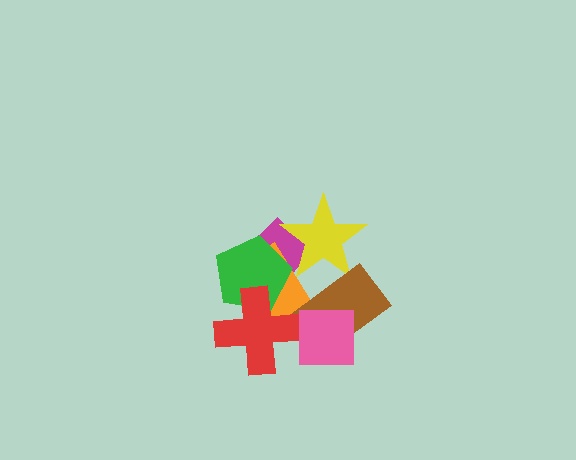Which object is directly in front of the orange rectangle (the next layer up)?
The brown rectangle is directly in front of the orange rectangle.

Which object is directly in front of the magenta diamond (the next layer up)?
The yellow star is directly in front of the magenta diamond.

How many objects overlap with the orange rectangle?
5 objects overlap with the orange rectangle.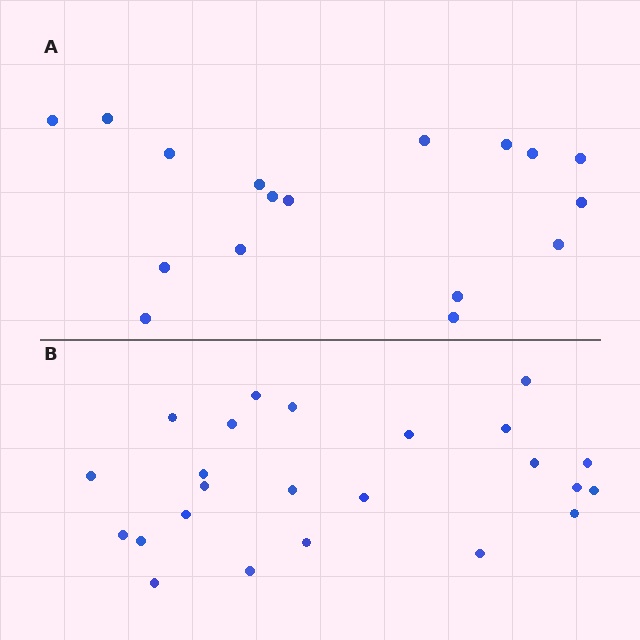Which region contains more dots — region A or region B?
Region B (the bottom region) has more dots.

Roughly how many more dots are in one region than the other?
Region B has roughly 8 or so more dots than region A.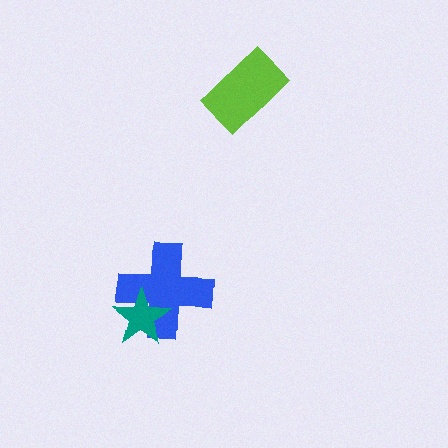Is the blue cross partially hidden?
Yes, it is partially covered by another shape.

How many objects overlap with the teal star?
1 object overlaps with the teal star.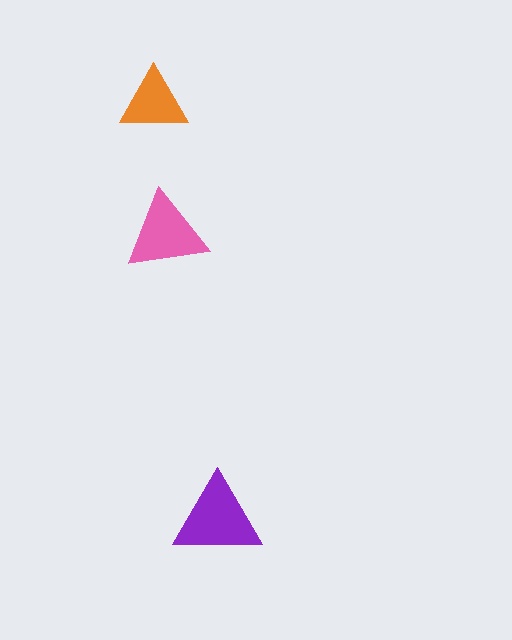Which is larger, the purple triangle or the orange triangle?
The purple one.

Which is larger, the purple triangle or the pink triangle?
The purple one.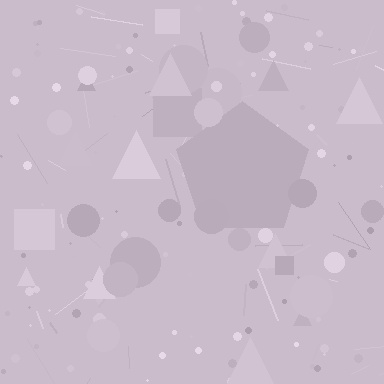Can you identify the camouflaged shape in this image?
The camouflaged shape is a pentagon.